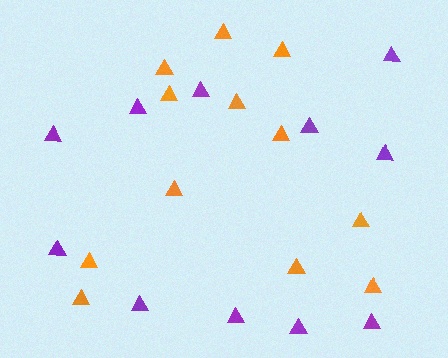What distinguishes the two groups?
There are 2 groups: one group of orange triangles (12) and one group of purple triangles (11).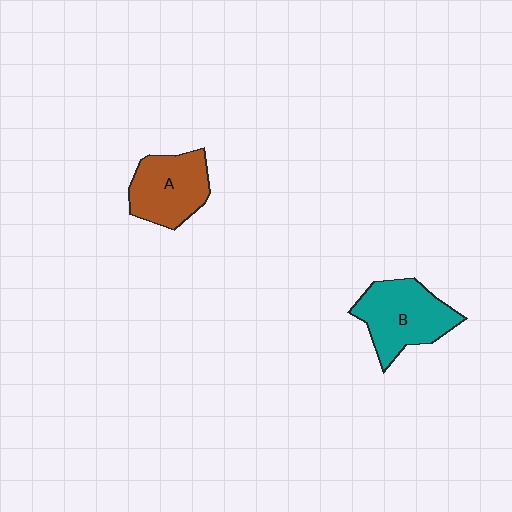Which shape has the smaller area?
Shape A (brown).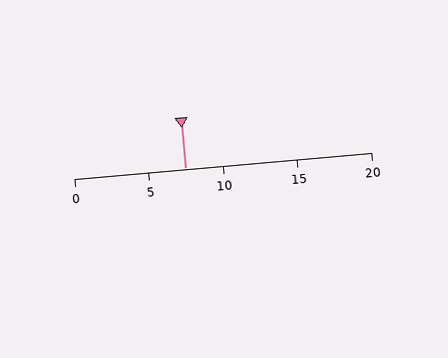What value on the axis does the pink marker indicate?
The marker indicates approximately 7.5.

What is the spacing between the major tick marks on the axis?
The major ticks are spaced 5 apart.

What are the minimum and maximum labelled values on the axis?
The axis runs from 0 to 20.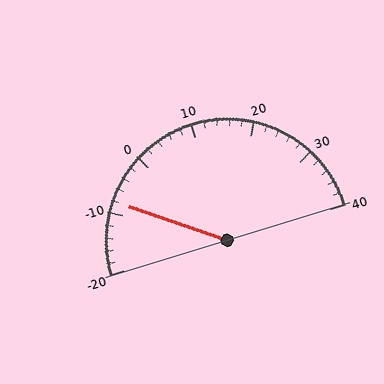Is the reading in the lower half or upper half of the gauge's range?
The reading is in the lower half of the range (-20 to 40).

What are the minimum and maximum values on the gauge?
The gauge ranges from -20 to 40.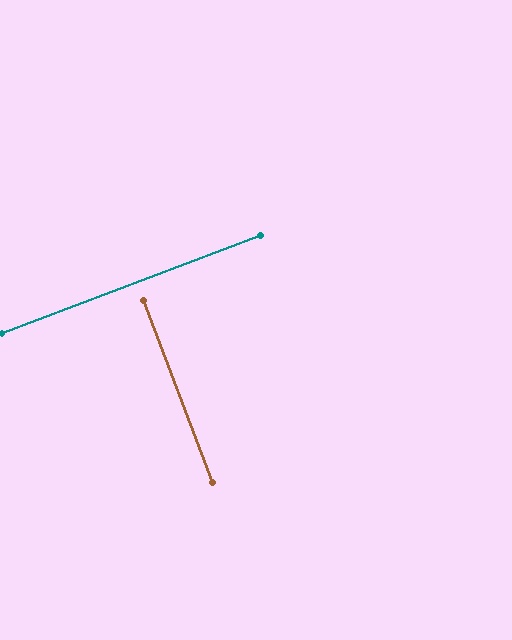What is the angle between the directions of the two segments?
Approximately 90 degrees.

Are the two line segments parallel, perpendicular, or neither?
Perpendicular — they meet at approximately 90°.